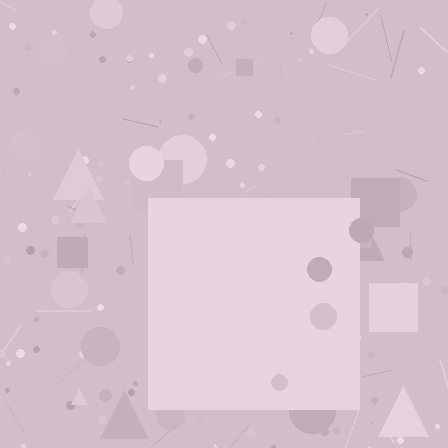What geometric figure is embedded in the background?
A square is embedded in the background.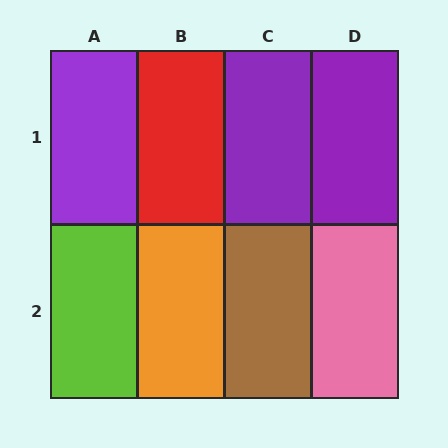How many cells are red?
1 cell is red.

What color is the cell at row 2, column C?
Brown.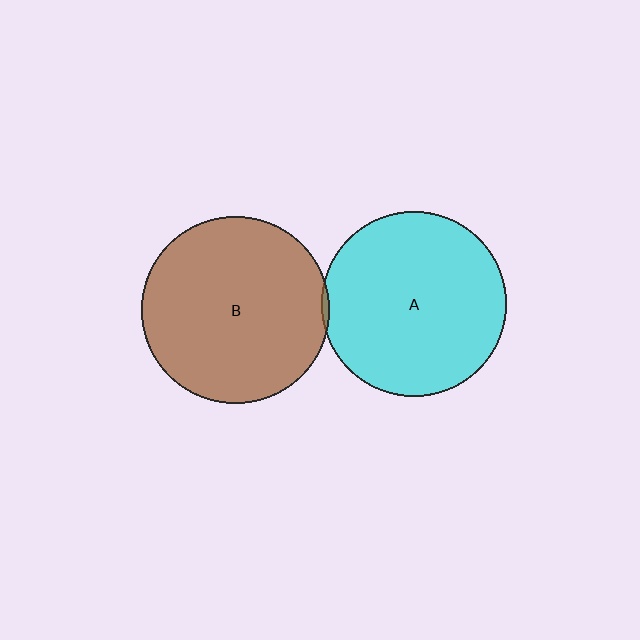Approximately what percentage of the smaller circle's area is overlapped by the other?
Approximately 5%.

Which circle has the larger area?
Circle B (brown).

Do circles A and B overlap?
Yes.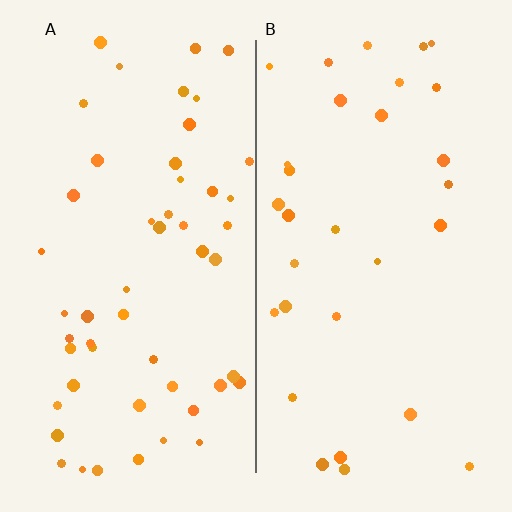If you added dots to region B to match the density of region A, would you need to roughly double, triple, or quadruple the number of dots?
Approximately double.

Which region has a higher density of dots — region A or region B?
A (the left).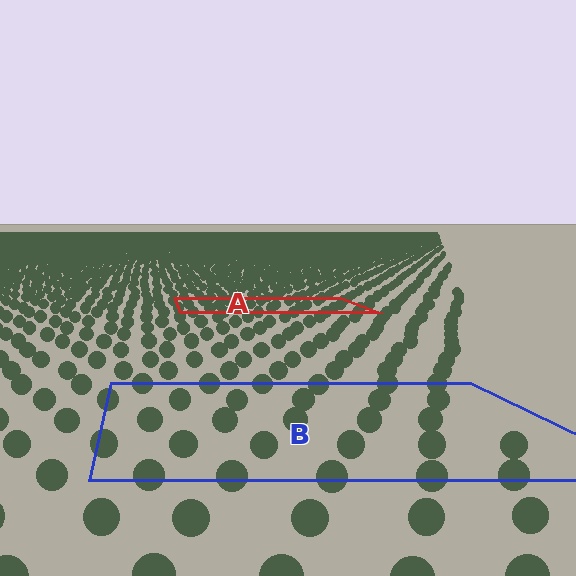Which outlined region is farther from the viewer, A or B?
Region A is farther from the viewer — the texture elements inside it appear smaller and more densely packed.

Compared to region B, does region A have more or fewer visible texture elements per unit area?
Region A has more texture elements per unit area — they are packed more densely because it is farther away.